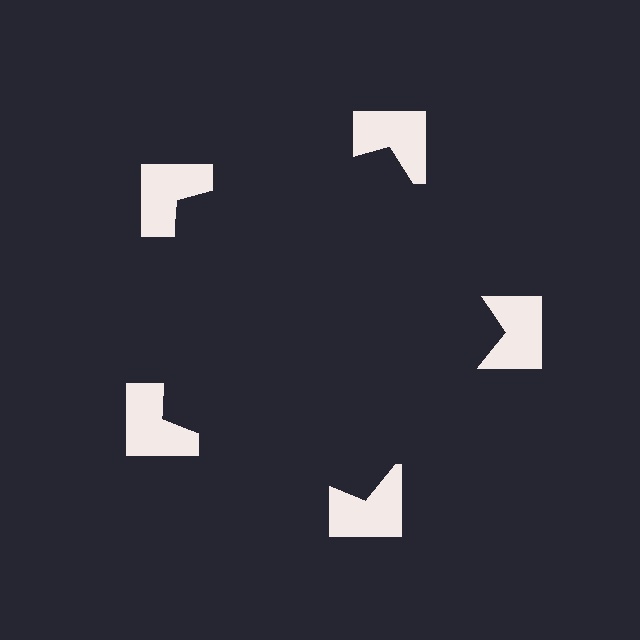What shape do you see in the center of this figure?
An illusory pentagon — its edges are inferred from the aligned wedge cuts in the notched squares, not physically drawn.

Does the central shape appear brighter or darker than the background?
It typically appears slightly darker than the background, even though no actual brightness change is drawn.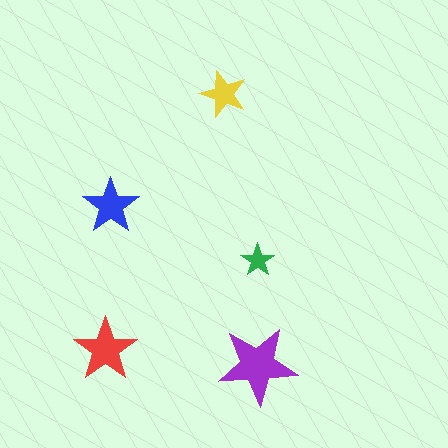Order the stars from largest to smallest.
the purple one, the red one, the blue one, the yellow one, the green one.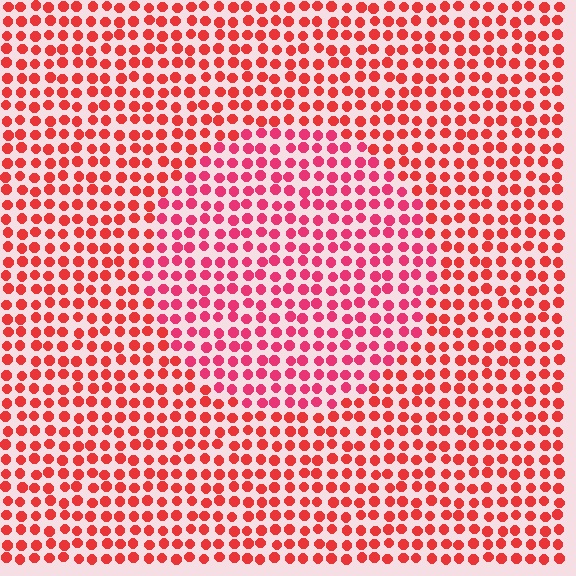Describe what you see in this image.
The image is filled with small red elements in a uniform arrangement. A circle-shaped region is visible where the elements are tinted to a slightly different hue, forming a subtle color boundary.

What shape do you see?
I see a circle.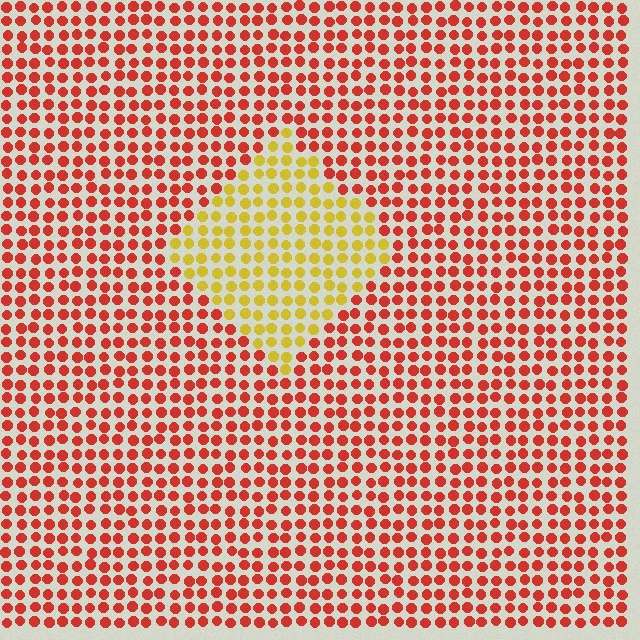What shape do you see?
I see a diamond.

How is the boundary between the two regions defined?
The boundary is defined purely by a slight shift in hue (about 51 degrees). Spacing, size, and orientation are identical on both sides.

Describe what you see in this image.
The image is filled with small red elements in a uniform arrangement. A diamond-shaped region is visible where the elements are tinted to a slightly different hue, forming a subtle color boundary.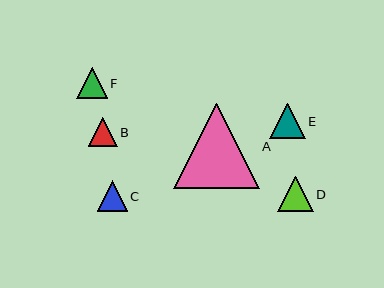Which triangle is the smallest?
Triangle B is the smallest with a size of approximately 29 pixels.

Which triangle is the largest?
Triangle A is the largest with a size of approximately 86 pixels.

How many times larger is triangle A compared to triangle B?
Triangle A is approximately 3.0 times the size of triangle B.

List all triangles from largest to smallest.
From largest to smallest: A, D, E, F, C, B.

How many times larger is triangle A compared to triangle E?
Triangle A is approximately 2.4 times the size of triangle E.